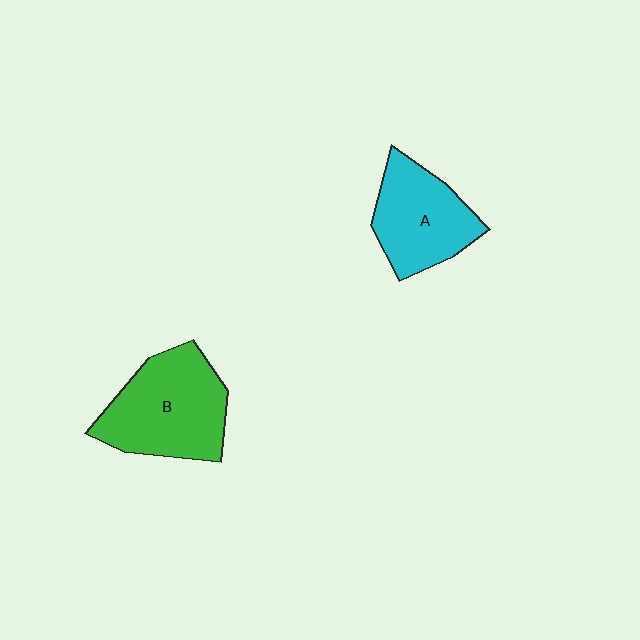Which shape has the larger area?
Shape B (green).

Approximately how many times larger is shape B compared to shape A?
Approximately 1.3 times.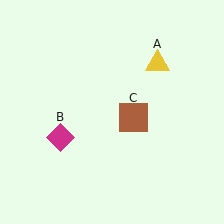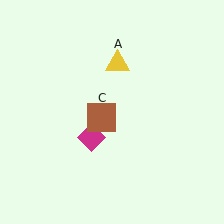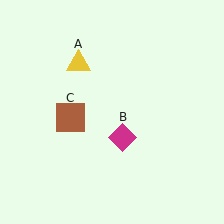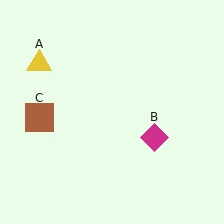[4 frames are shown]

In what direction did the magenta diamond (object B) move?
The magenta diamond (object B) moved right.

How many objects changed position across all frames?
3 objects changed position: yellow triangle (object A), magenta diamond (object B), brown square (object C).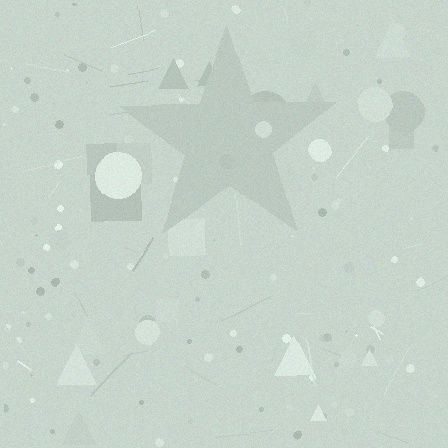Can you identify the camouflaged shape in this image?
The camouflaged shape is a star.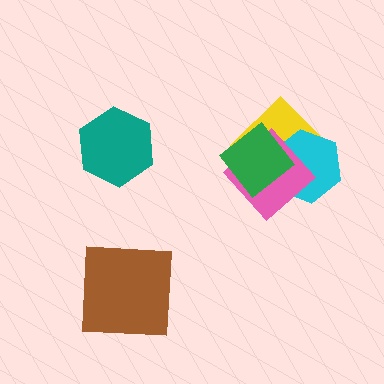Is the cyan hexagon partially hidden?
Yes, it is partially covered by another shape.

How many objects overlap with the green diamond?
3 objects overlap with the green diamond.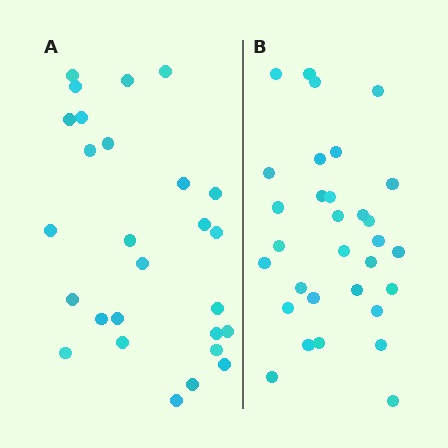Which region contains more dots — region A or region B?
Region B (the right region) has more dots.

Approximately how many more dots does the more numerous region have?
Region B has about 4 more dots than region A.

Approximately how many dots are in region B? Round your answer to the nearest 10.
About 30 dots. (The exact count is 31, which rounds to 30.)